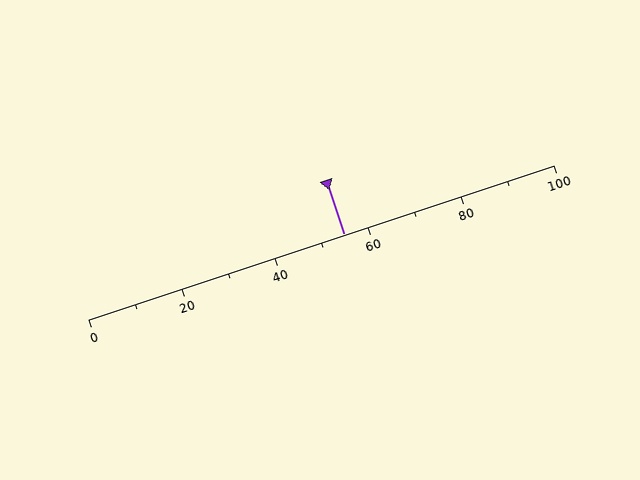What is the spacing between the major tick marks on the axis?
The major ticks are spaced 20 apart.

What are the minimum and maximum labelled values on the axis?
The axis runs from 0 to 100.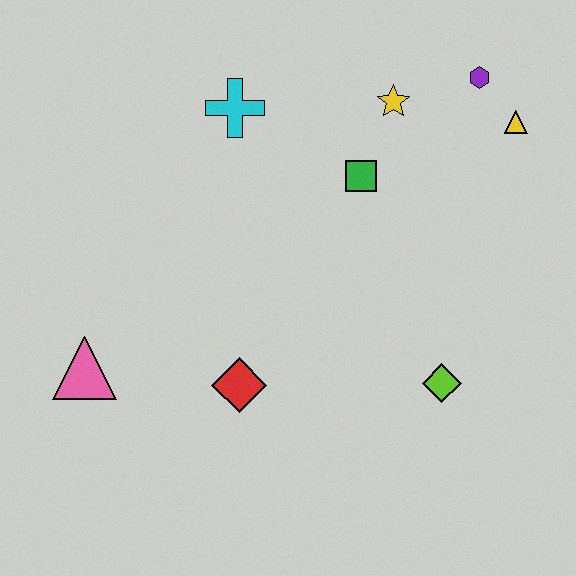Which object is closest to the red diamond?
The pink triangle is closest to the red diamond.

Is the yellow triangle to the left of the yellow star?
No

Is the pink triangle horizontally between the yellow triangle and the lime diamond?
No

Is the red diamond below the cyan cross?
Yes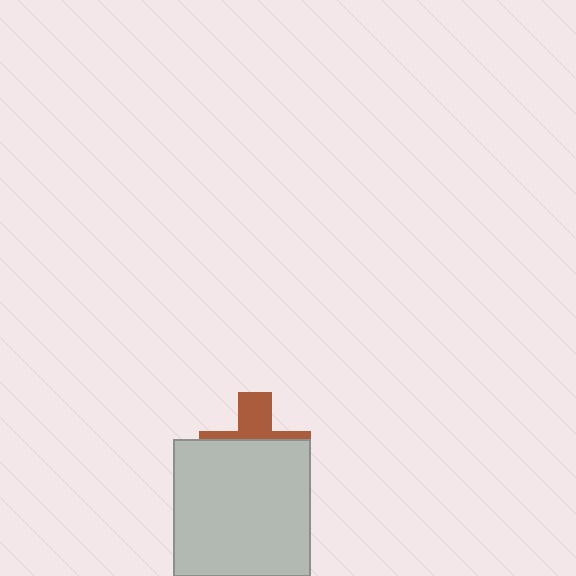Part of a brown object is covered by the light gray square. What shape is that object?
It is a cross.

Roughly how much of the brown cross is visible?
A small part of it is visible (roughly 35%).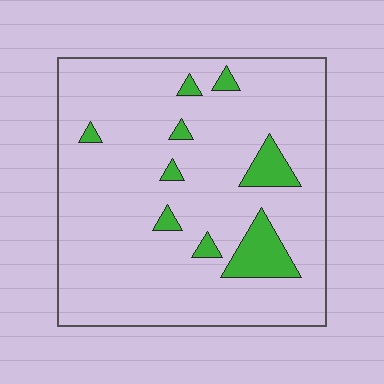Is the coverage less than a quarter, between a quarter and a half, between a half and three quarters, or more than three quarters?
Less than a quarter.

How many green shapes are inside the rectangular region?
9.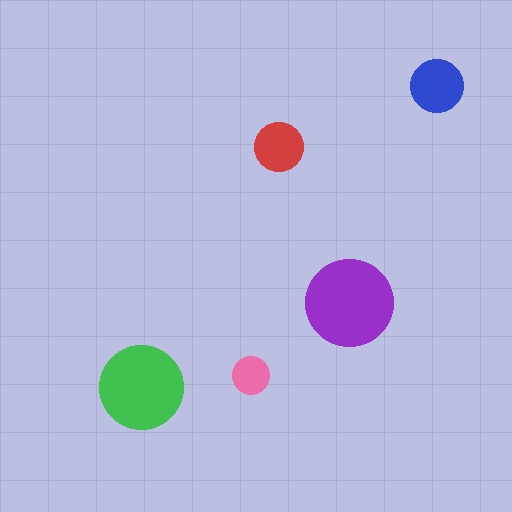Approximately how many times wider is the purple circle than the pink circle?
About 2.5 times wider.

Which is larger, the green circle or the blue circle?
The green one.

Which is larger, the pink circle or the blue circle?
The blue one.